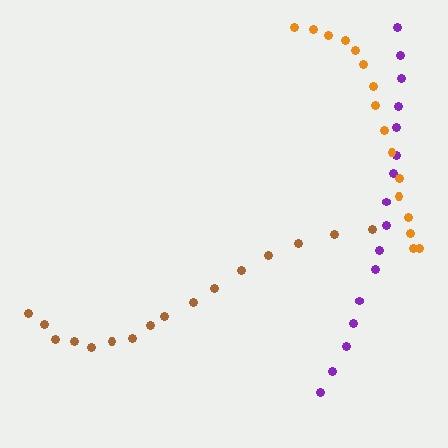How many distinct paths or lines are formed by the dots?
There are 3 distinct paths.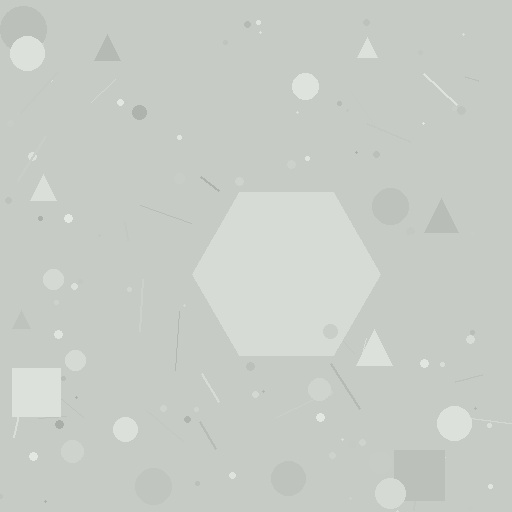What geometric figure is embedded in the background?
A hexagon is embedded in the background.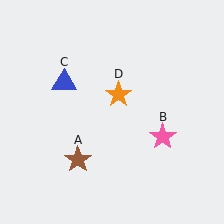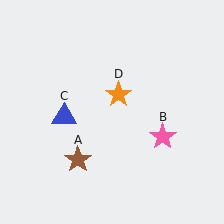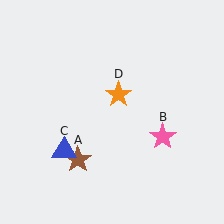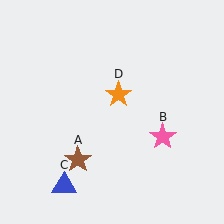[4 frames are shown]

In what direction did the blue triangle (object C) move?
The blue triangle (object C) moved down.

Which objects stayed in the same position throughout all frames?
Brown star (object A) and pink star (object B) and orange star (object D) remained stationary.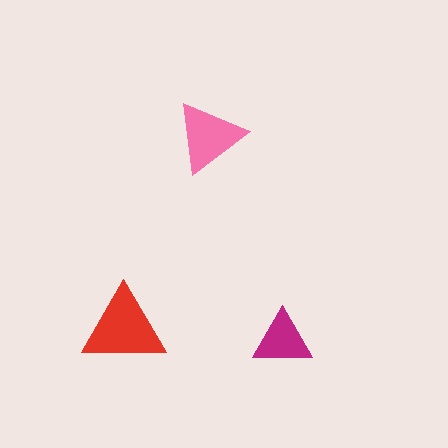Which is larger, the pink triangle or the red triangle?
The red one.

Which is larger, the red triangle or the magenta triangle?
The red one.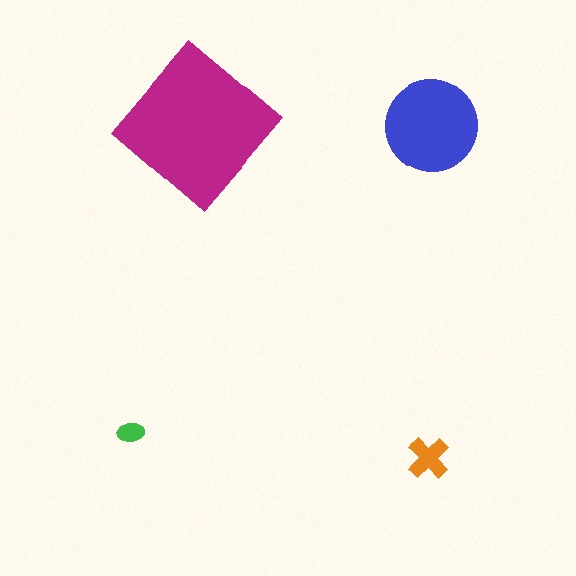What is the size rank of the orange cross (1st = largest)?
3rd.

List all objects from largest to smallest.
The magenta diamond, the blue circle, the orange cross, the green ellipse.